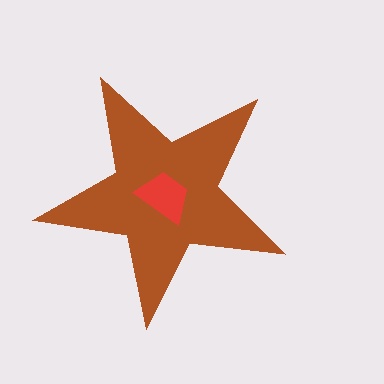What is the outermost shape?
The brown star.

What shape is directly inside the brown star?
The red trapezoid.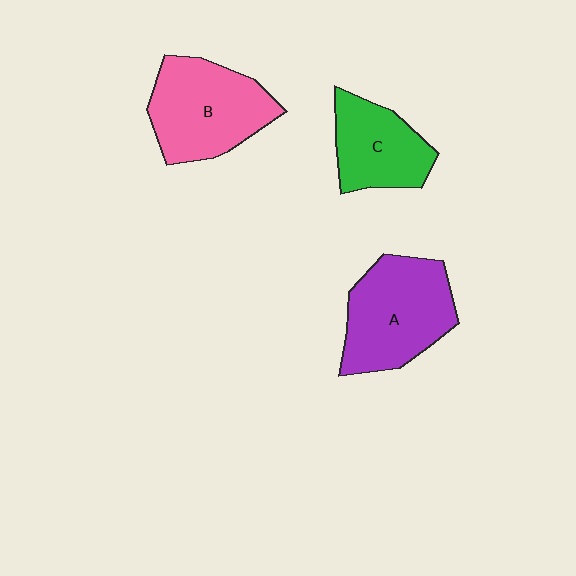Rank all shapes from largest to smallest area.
From largest to smallest: A (purple), B (pink), C (green).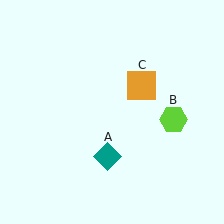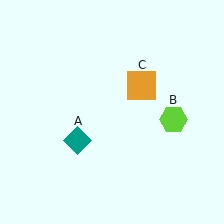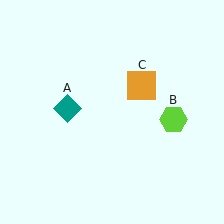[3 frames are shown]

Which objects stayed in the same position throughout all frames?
Lime hexagon (object B) and orange square (object C) remained stationary.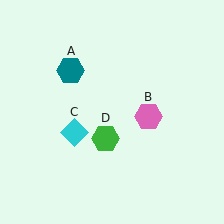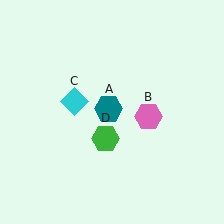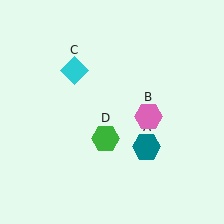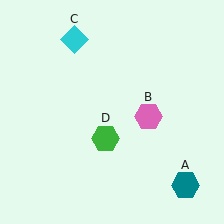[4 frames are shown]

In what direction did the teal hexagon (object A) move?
The teal hexagon (object A) moved down and to the right.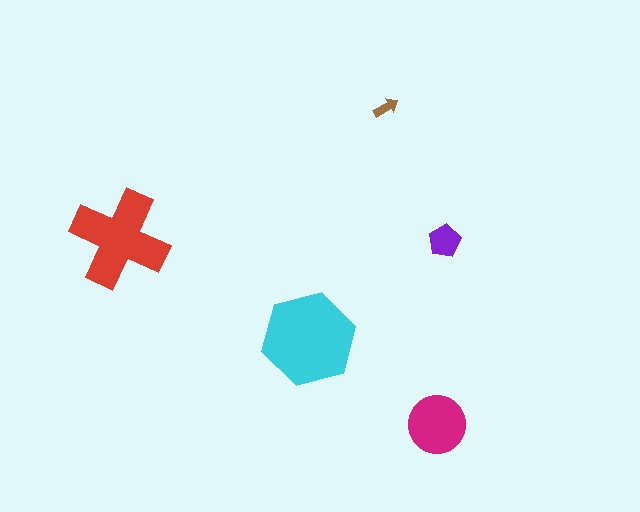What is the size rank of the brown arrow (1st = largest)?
5th.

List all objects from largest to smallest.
The cyan hexagon, the red cross, the magenta circle, the purple pentagon, the brown arrow.